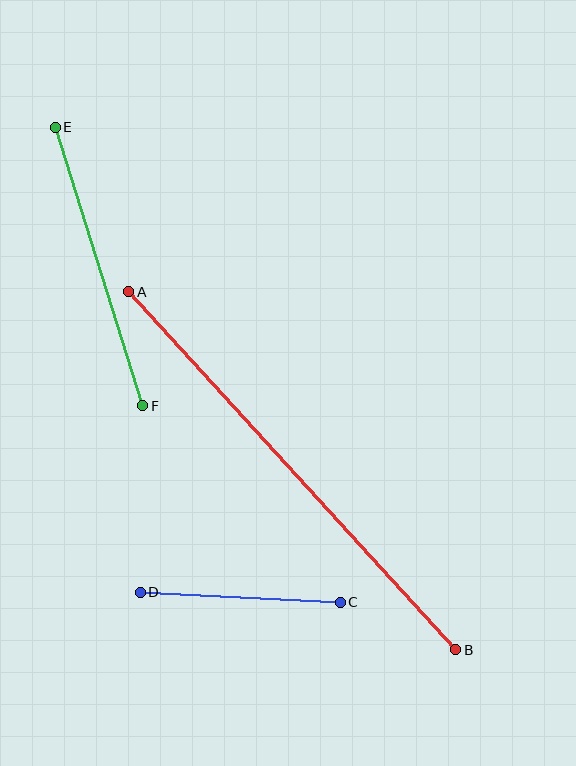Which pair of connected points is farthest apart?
Points A and B are farthest apart.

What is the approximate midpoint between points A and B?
The midpoint is at approximately (292, 471) pixels.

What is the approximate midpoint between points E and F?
The midpoint is at approximately (99, 266) pixels.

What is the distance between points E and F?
The distance is approximately 291 pixels.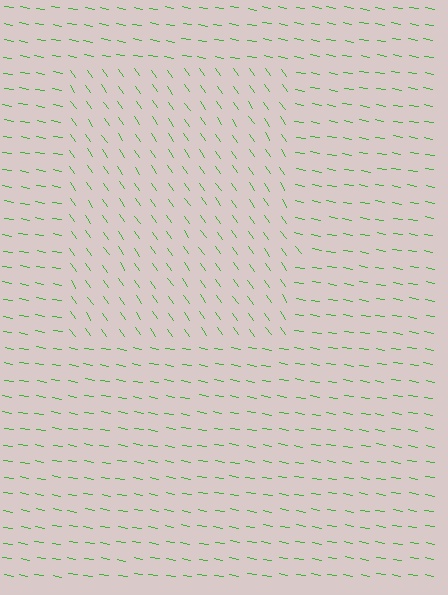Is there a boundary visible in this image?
Yes, there is a texture boundary formed by a change in line orientation.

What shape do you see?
I see a rectangle.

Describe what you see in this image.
The image is filled with small green line segments. A rectangle region in the image has lines oriented differently from the surrounding lines, creating a visible texture boundary.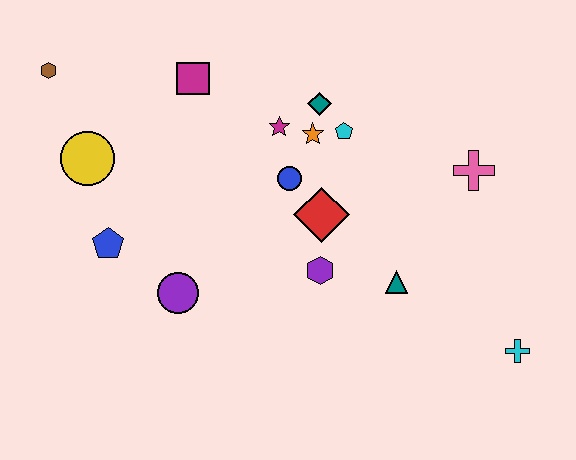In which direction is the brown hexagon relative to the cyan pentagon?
The brown hexagon is to the left of the cyan pentagon.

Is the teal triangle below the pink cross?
Yes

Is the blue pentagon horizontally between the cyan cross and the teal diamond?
No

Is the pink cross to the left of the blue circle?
No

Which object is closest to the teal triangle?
The purple hexagon is closest to the teal triangle.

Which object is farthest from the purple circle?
The cyan cross is farthest from the purple circle.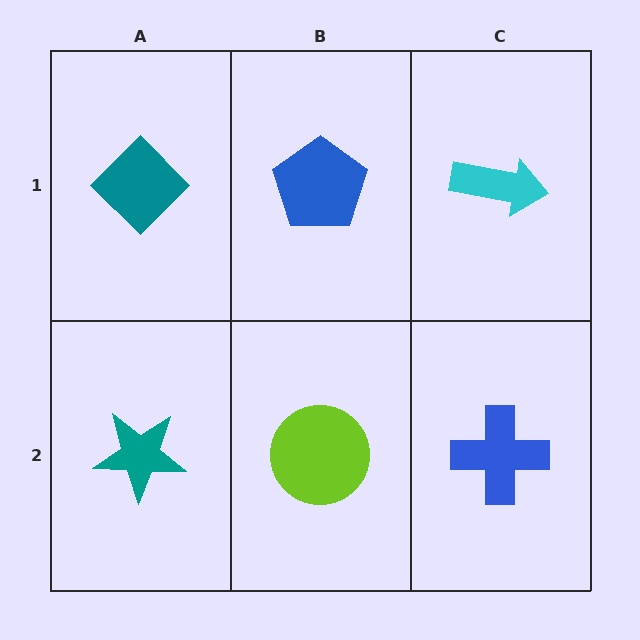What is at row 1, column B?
A blue pentagon.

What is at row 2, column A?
A teal star.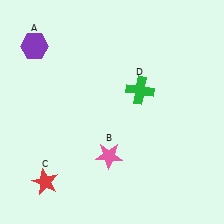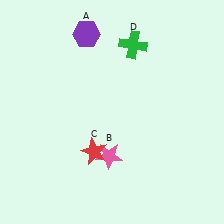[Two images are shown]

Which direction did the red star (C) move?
The red star (C) moved right.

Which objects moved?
The objects that moved are: the purple hexagon (A), the red star (C), the green cross (D).